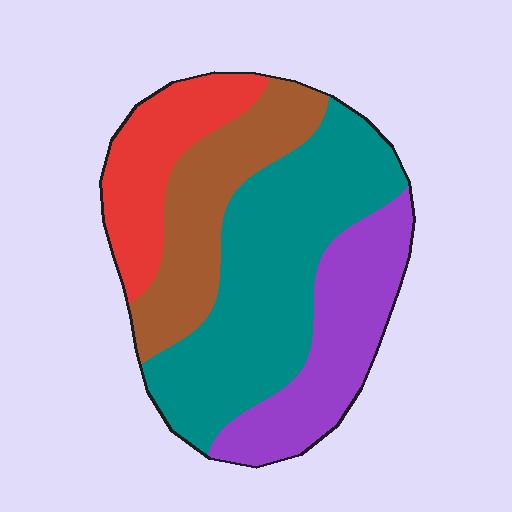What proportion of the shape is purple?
Purple covers about 20% of the shape.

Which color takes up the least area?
Red, at roughly 15%.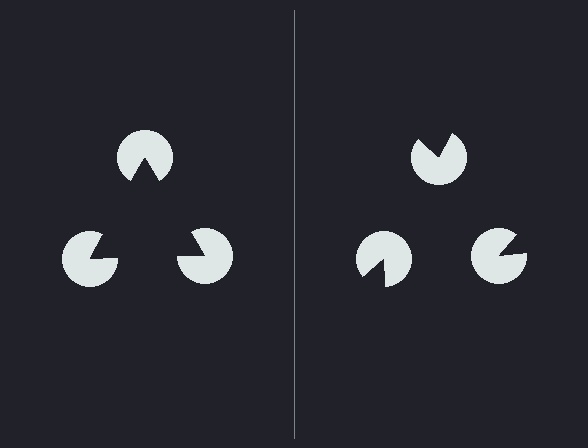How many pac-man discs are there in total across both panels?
6 — 3 on each side.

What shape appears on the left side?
An illusory triangle.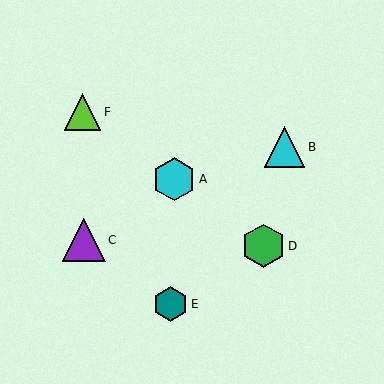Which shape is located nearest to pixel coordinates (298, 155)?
The cyan triangle (labeled B) at (285, 147) is nearest to that location.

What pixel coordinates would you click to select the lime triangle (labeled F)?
Click at (83, 112) to select the lime triangle F.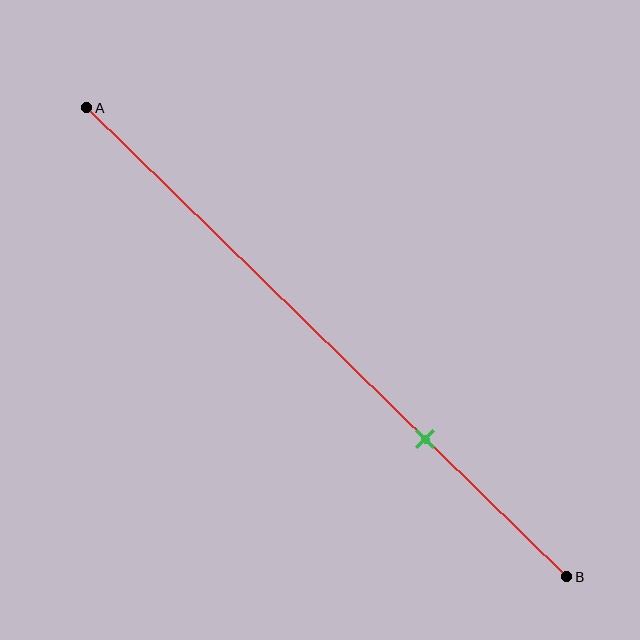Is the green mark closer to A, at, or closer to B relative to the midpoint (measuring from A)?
The green mark is closer to point B than the midpoint of segment AB.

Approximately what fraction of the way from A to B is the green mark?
The green mark is approximately 70% of the way from A to B.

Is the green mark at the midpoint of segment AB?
No, the mark is at about 70% from A, not at the 50% midpoint.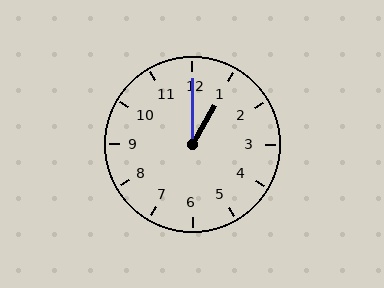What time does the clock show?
1:00.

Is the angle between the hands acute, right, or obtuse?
It is acute.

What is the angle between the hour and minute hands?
Approximately 30 degrees.